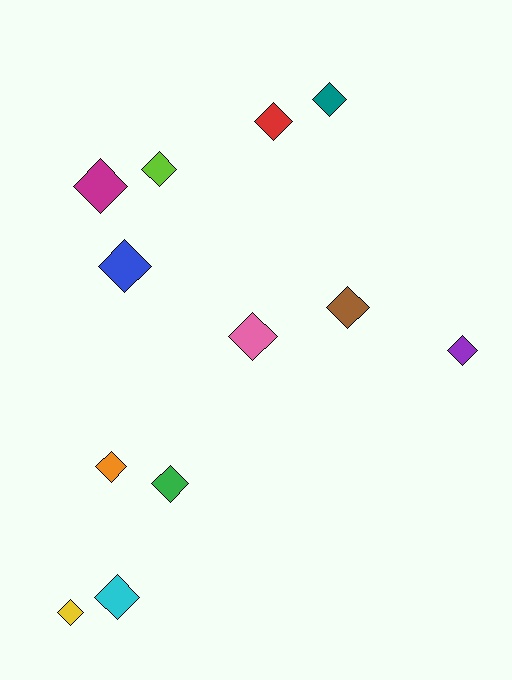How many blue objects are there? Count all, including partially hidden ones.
There is 1 blue object.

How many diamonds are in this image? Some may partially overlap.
There are 12 diamonds.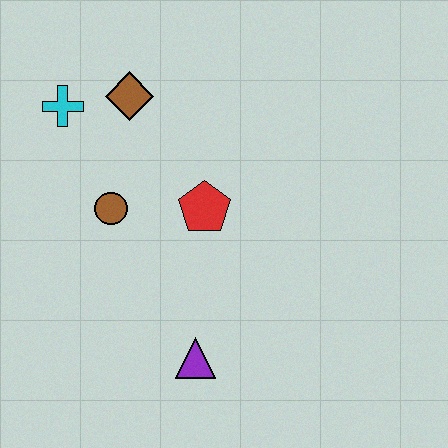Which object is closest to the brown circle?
The red pentagon is closest to the brown circle.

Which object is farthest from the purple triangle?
The cyan cross is farthest from the purple triangle.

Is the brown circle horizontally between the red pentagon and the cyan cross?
Yes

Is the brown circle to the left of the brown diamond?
Yes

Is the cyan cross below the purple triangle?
No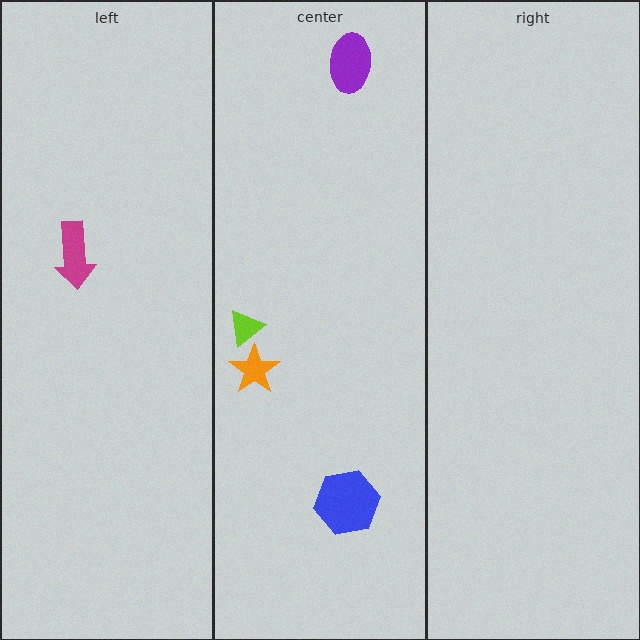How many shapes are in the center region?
4.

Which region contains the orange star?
The center region.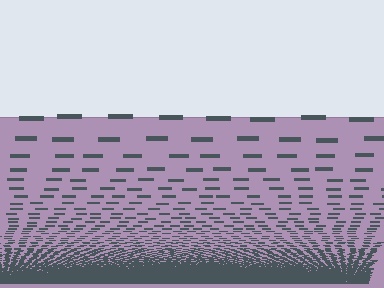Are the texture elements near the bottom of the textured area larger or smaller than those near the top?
Smaller. The gradient is inverted — elements near the bottom are smaller and denser.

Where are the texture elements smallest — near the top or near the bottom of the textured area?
Near the bottom.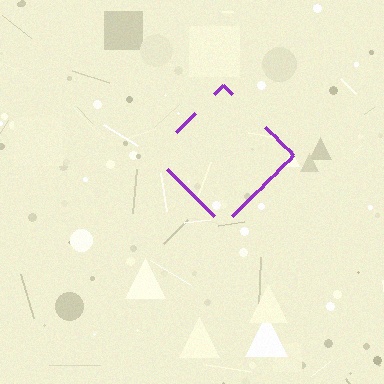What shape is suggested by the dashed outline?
The dashed outline suggests a diamond.